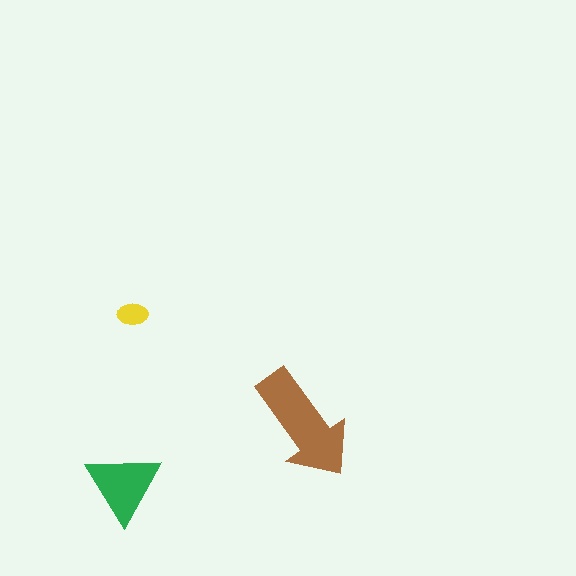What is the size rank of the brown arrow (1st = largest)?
1st.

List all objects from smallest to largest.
The yellow ellipse, the green triangle, the brown arrow.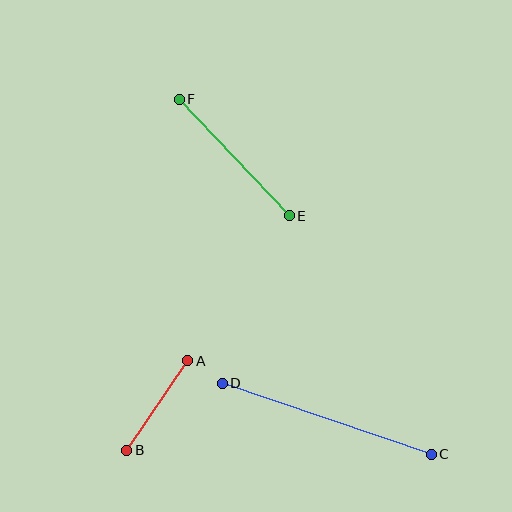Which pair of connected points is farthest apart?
Points C and D are farthest apart.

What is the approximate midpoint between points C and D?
The midpoint is at approximately (327, 419) pixels.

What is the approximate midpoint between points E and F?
The midpoint is at approximately (234, 157) pixels.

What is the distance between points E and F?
The distance is approximately 160 pixels.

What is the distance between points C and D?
The distance is approximately 221 pixels.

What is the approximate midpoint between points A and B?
The midpoint is at approximately (157, 406) pixels.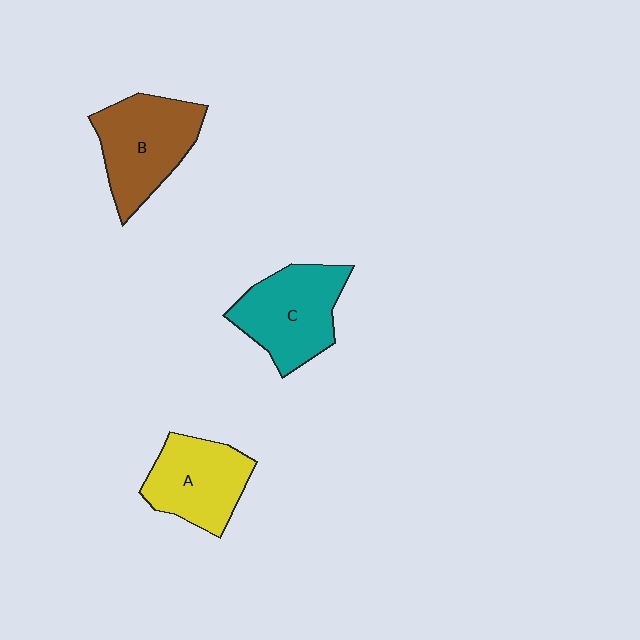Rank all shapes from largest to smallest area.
From largest to smallest: B (brown), C (teal), A (yellow).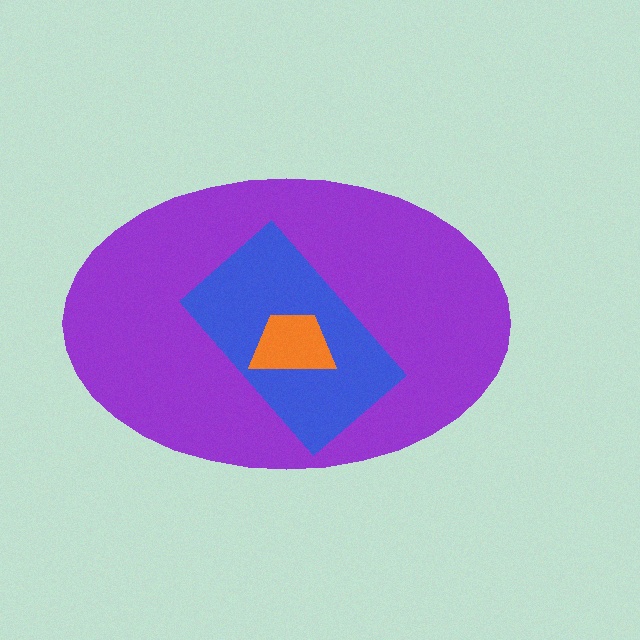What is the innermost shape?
The orange trapezoid.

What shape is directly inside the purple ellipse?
The blue rectangle.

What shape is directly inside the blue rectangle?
The orange trapezoid.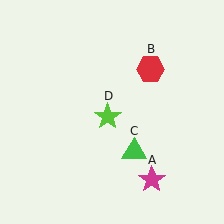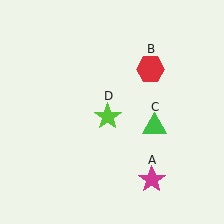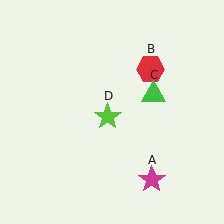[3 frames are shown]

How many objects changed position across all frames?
1 object changed position: green triangle (object C).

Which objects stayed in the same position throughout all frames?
Magenta star (object A) and red hexagon (object B) and lime star (object D) remained stationary.